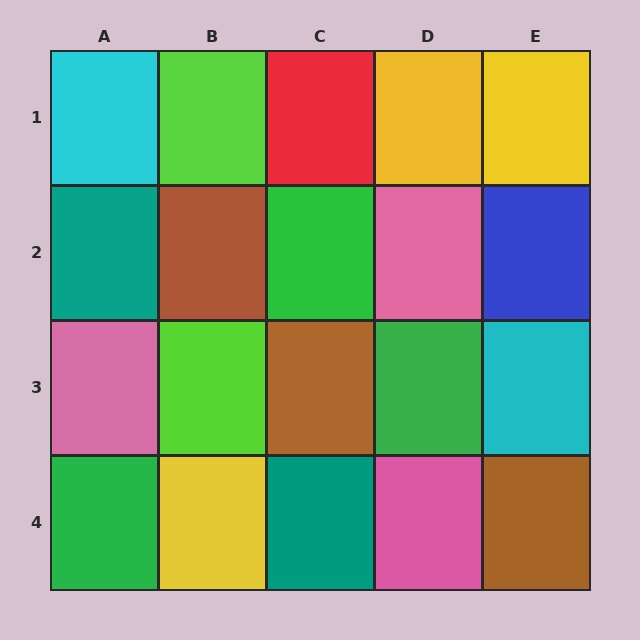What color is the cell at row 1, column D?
Yellow.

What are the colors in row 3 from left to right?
Pink, lime, brown, green, cyan.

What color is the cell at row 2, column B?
Brown.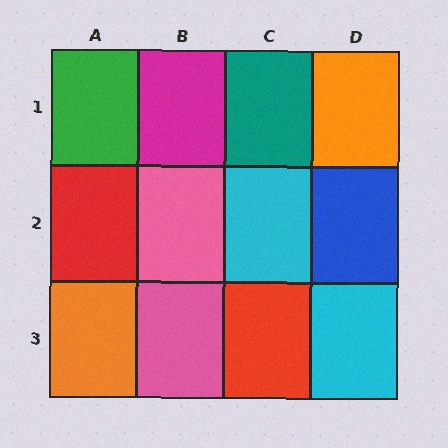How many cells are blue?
1 cell is blue.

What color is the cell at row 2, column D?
Blue.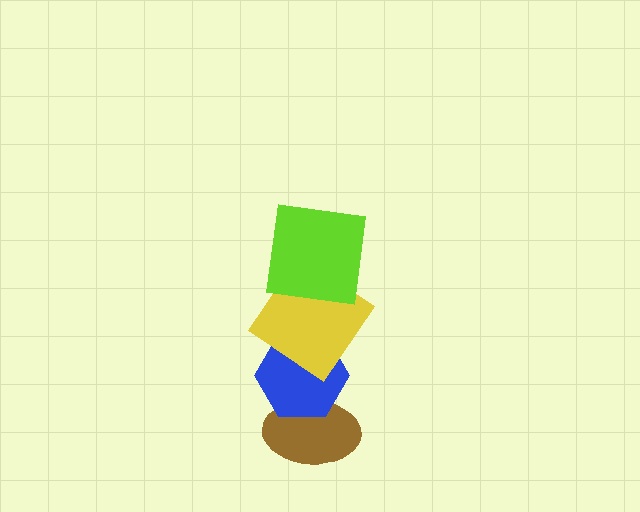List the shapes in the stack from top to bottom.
From top to bottom: the lime square, the yellow diamond, the blue hexagon, the brown ellipse.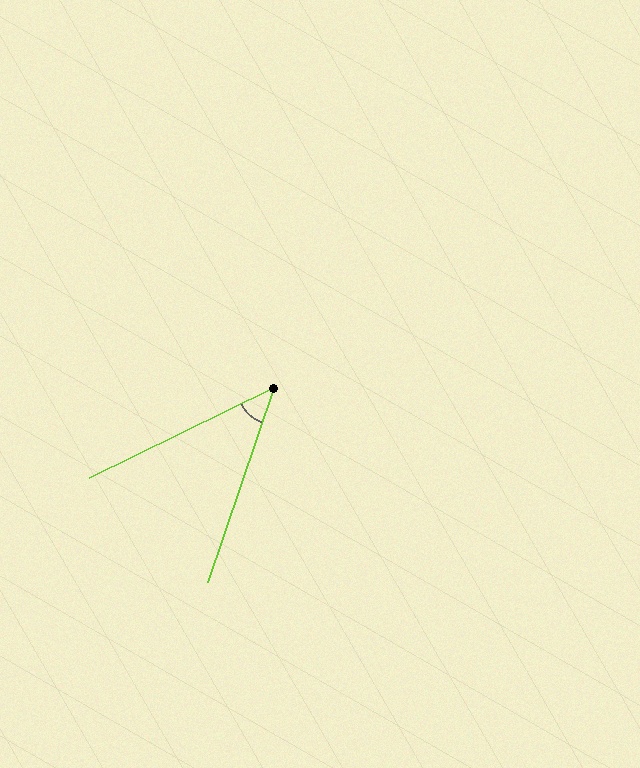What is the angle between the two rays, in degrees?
Approximately 45 degrees.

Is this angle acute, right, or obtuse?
It is acute.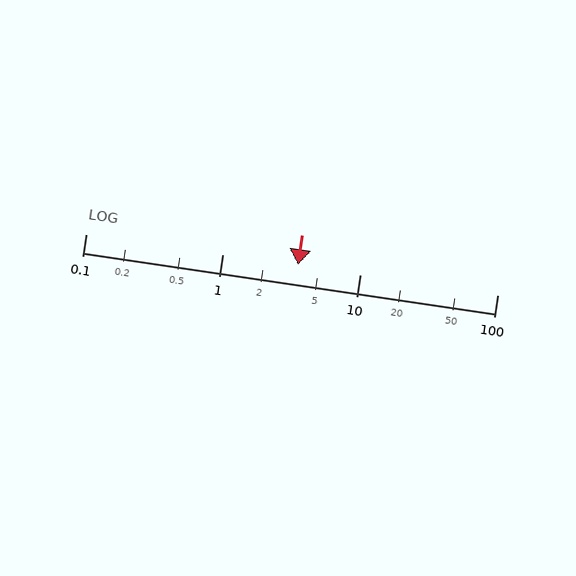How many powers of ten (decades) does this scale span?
The scale spans 3 decades, from 0.1 to 100.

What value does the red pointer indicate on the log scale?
The pointer indicates approximately 3.5.